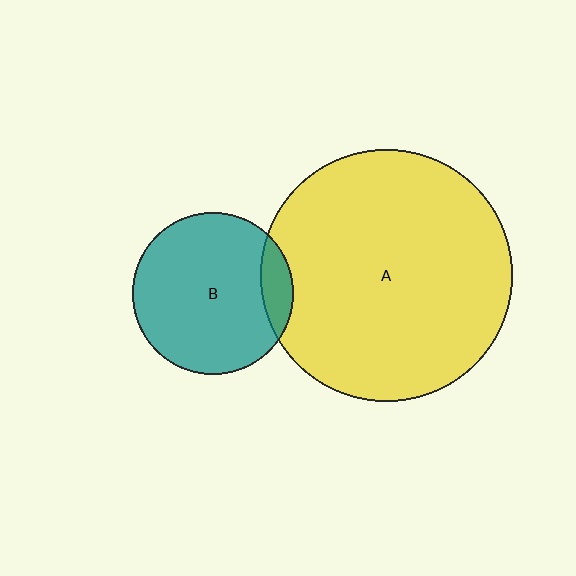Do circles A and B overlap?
Yes.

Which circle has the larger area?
Circle A (yellow).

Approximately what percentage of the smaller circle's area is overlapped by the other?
Approximately 10%.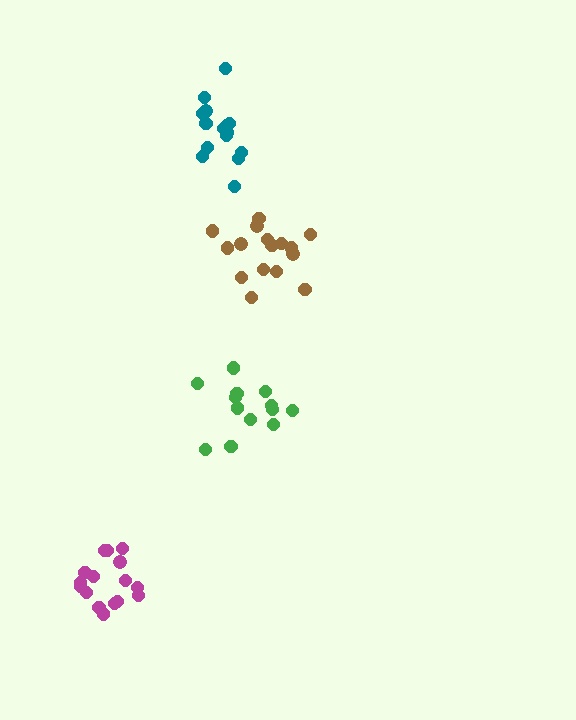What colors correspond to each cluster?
The clusters are colored: magenta, teal, brown, green.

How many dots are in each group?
Group 1: 16 dots, Group 2: 15 dots, Group 3: 16 dots, Group 4: 13 dots (60 total).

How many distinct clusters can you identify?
There are 4 distinct clusters.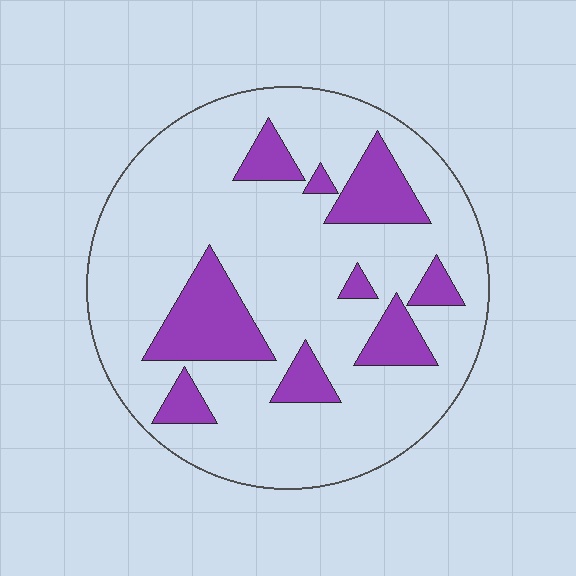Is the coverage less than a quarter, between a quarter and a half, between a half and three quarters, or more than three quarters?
Less than a quarter.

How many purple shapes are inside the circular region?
9.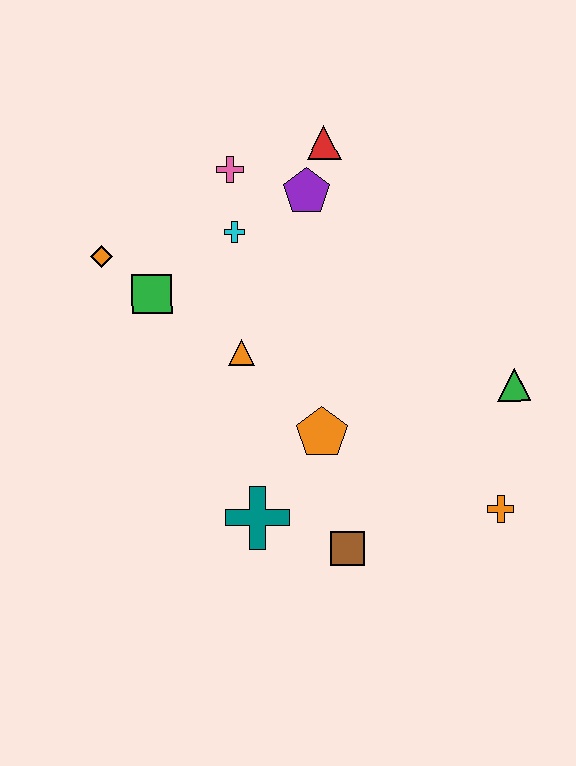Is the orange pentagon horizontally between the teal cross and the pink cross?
No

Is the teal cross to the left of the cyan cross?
No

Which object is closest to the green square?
The orange diamond is closest to the green square.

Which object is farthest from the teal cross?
The red triangle is farthest from the teal cross.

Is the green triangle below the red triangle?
Yes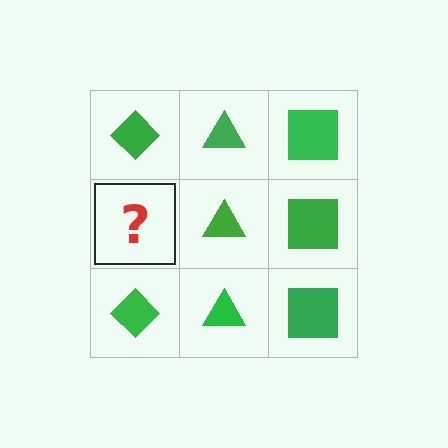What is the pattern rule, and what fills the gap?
The rule is that each column has a consistent shape. The gap should be filled with a green diamond.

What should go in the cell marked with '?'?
The missing cell should contain a green diamond.